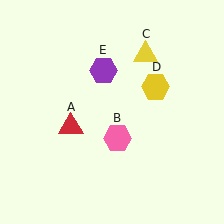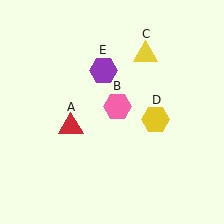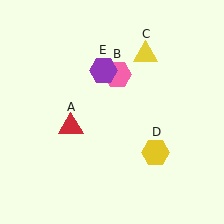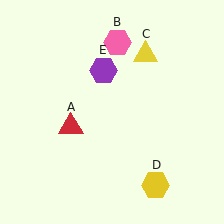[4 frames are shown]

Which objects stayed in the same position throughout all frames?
Red triangle (object A) and yellow triangle (object C) and purple hexagon (object E) remained stationary.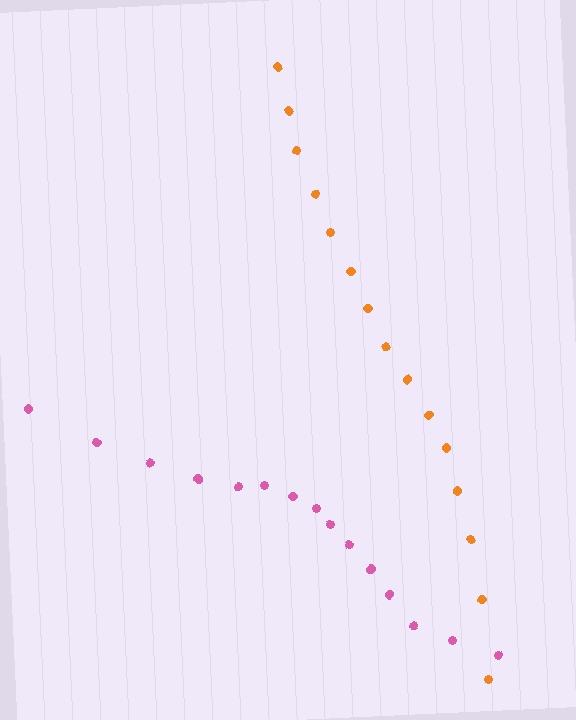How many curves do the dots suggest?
There are 2 distinct paths.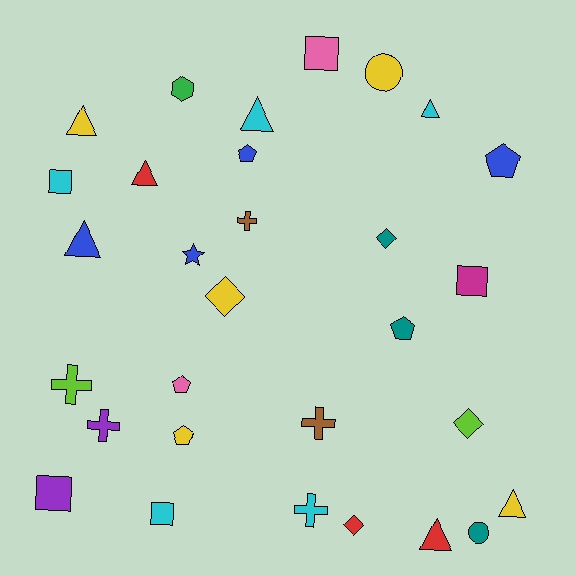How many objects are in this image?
There are 30 objects.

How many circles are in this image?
There are 2 circles.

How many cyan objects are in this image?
There are 5 cyan objects.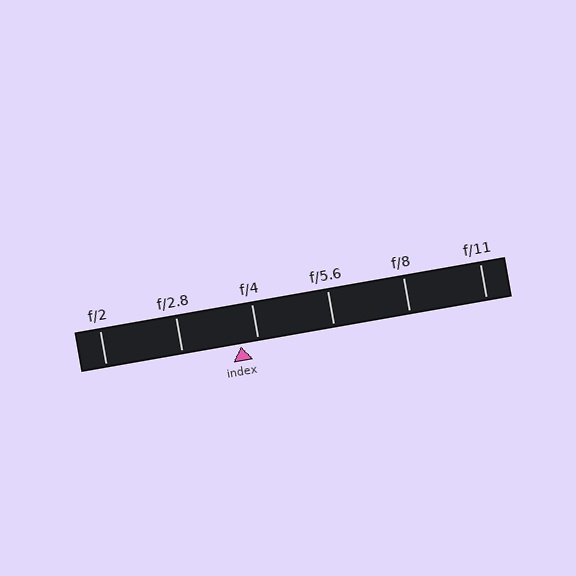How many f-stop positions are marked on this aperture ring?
There are 6 f-stop positions marked.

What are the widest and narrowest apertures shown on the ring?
The widest aperture shown is f/2 and the narrowest is f/11.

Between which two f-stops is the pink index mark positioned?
The index mark is between f/2.8 and f/4.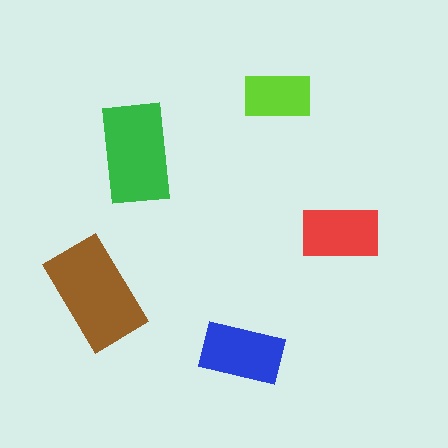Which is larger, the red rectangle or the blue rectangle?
The blue one.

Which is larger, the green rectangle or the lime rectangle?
The green one.